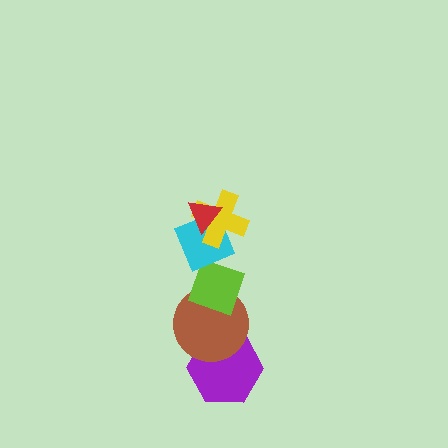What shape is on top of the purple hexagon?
The brown circle is on top of the purple hexagon.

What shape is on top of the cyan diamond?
The yellow cross is on top of the cyan diamond.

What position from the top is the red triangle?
The red triangle is 1st from the top.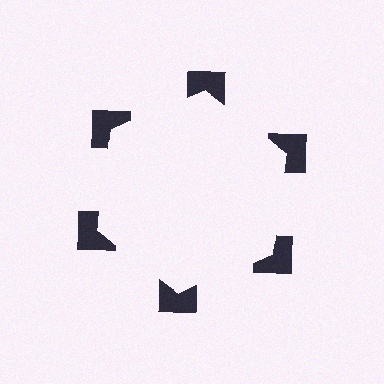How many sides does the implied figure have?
6 sides.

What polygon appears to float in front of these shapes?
An illusory hexagon — its edges are inferred from the aligned wedge cuts in the notched squares, not physically drawn.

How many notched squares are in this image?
There are 6 — one at each vertex of the illusory hexagon.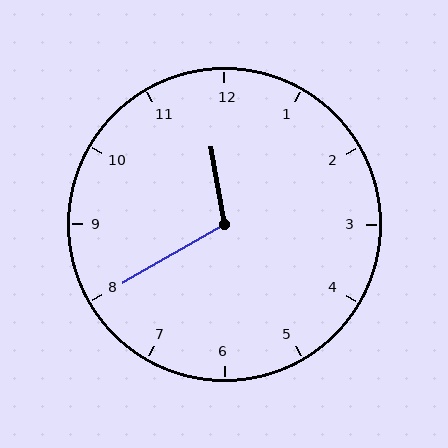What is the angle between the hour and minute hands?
Approximately 110 degrees.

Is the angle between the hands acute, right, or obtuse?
It is obtuse.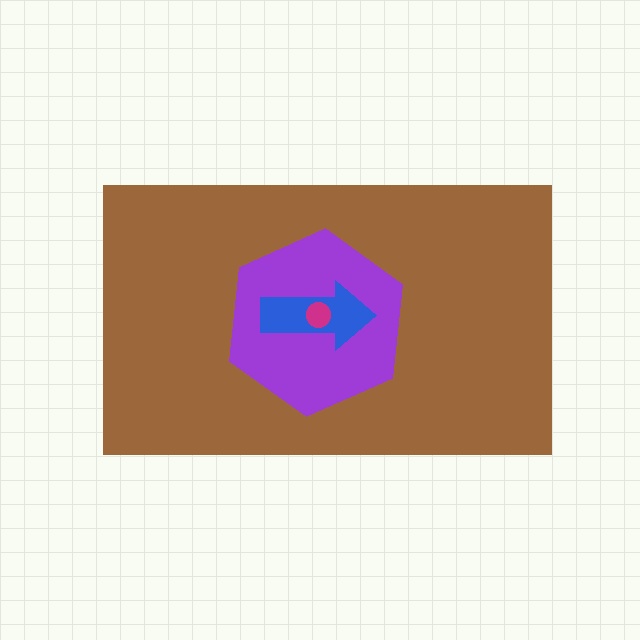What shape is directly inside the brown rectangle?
The purple hexagon.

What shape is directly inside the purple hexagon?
The blue arrow.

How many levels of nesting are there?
4.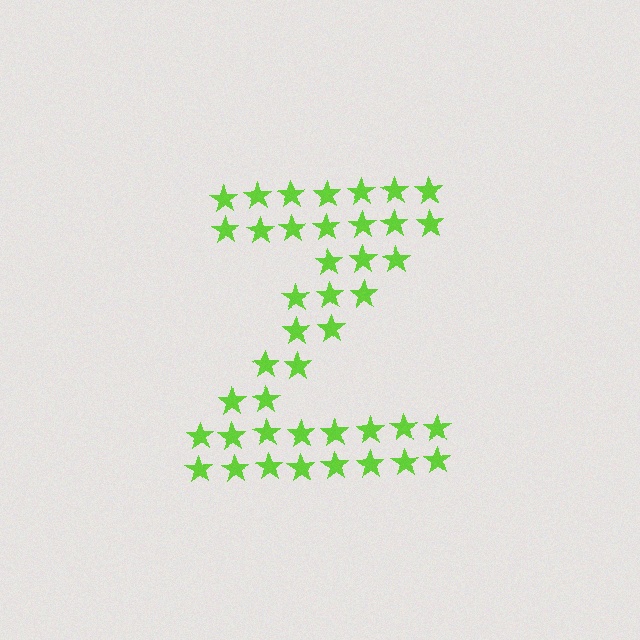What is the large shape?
The large shape is the letter Z.